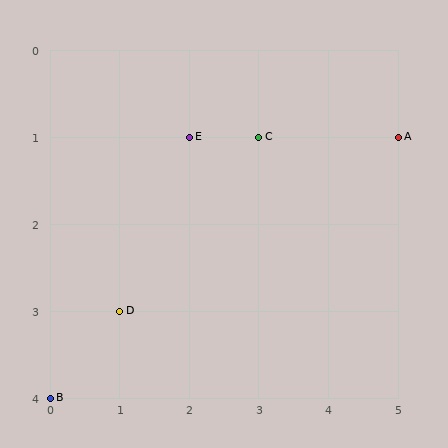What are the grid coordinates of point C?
Point C is at grid coordinates (3, 1).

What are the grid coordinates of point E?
Point E is at grid coordinates (2, 1).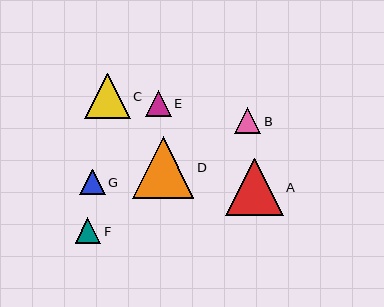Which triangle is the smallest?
Triangle G is the smallest with a size of approximately 25 pixels.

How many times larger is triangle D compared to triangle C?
Triangle D is approximately 1.4 times the size of triangle C.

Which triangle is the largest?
Triangle D is the largest with a size of approximately 62 pixels.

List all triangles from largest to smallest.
From largest to smallest: D, A, C, E, B, F, G.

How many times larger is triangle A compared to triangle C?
Triangle A is approximately 1.3 times the size of triangle C.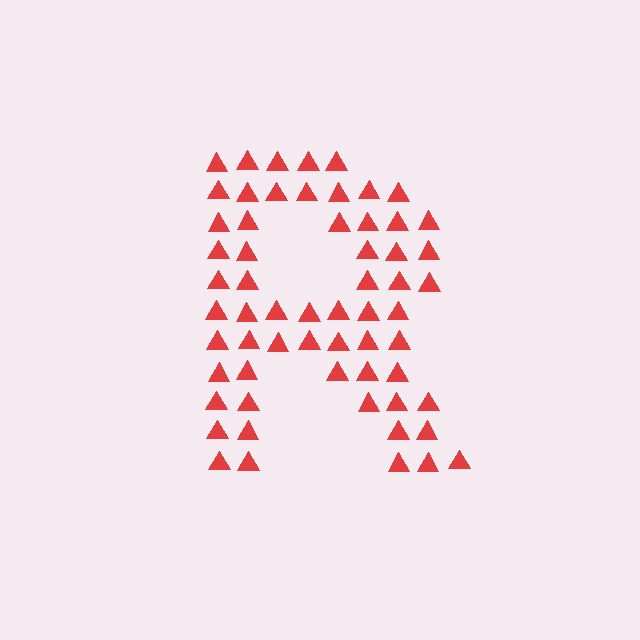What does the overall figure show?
The overall figure shows the letter R.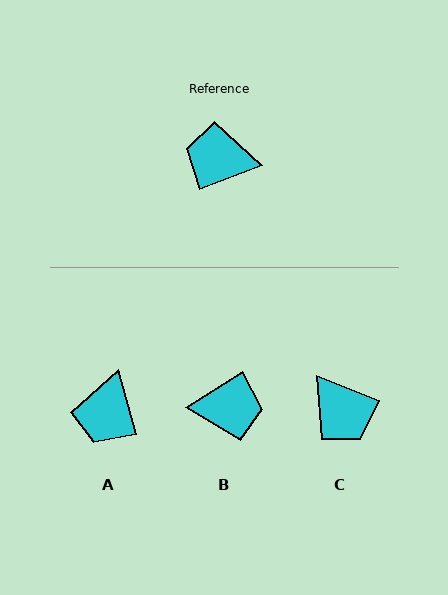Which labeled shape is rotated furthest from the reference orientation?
B, about 169 degrees away.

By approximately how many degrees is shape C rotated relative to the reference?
Approximately 138 degrees counter-clockwise.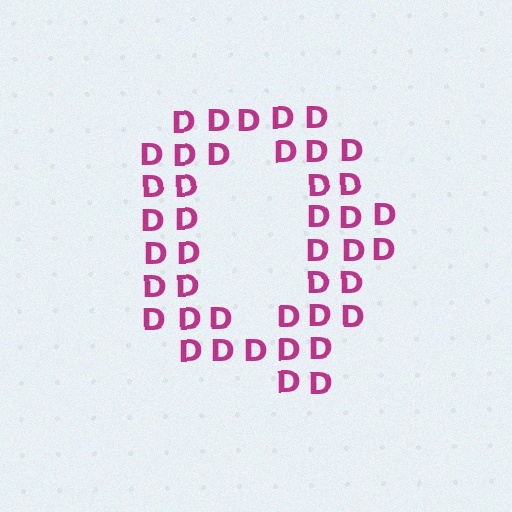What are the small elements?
The small elements are letter D's.